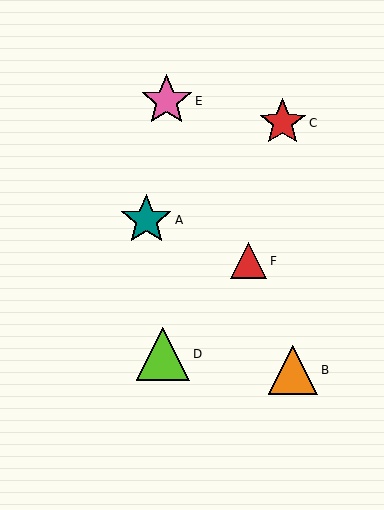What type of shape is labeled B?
Shape B is an orange triangle.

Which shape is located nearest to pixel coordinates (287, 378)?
The orange triangle (labeled B) at (293, 370) is nearest to that location.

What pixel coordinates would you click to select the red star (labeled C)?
Click at (283, 123) to select the red star C.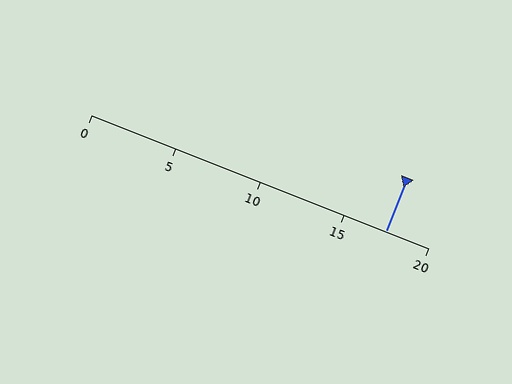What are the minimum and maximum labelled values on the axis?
The axis runs from 0 to 20.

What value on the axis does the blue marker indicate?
The marker indicates approximately 17.5.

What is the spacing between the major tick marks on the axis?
The major ticks are spaced 5 apart.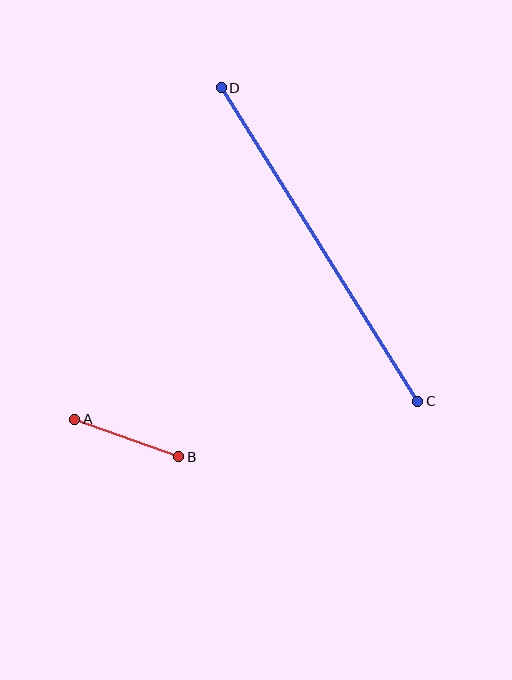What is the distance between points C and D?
The distance is approximately 370 pixels.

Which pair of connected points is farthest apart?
Points C and D are farthest apart.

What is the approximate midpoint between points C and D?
The midpoint is at approximately (320, 244) pixels.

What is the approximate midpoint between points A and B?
The midpoint is at approximately (127, 438) pixels.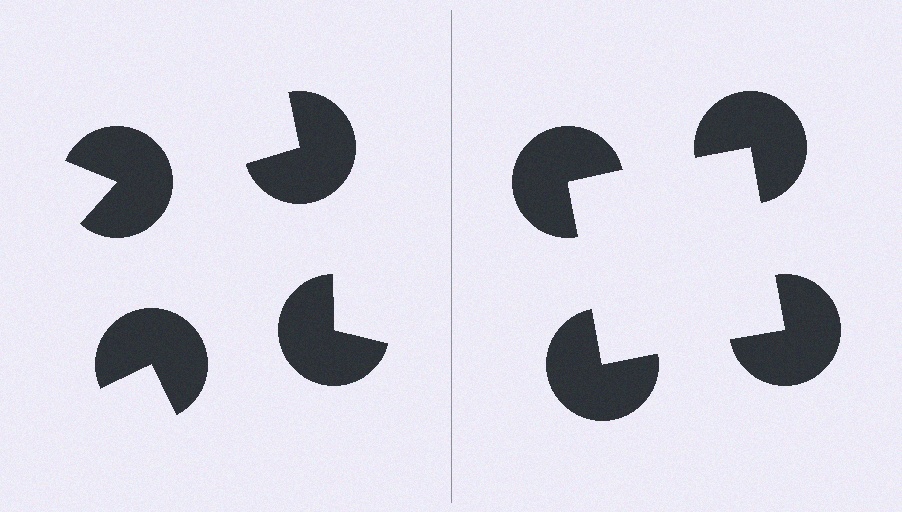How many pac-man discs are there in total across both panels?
8 — 4 on each side.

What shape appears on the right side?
An illusory square.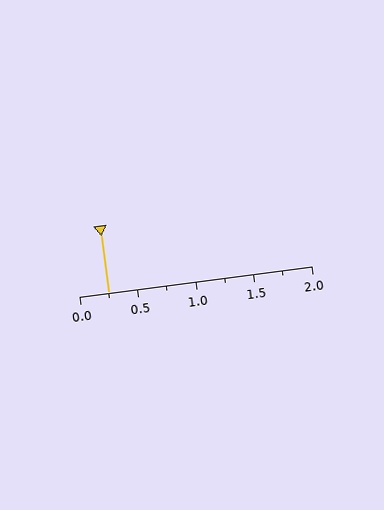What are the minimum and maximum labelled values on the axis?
The axis runs from 0.0 to 2.0.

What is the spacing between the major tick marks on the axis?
The major ticks are spaced 0.5 apart.